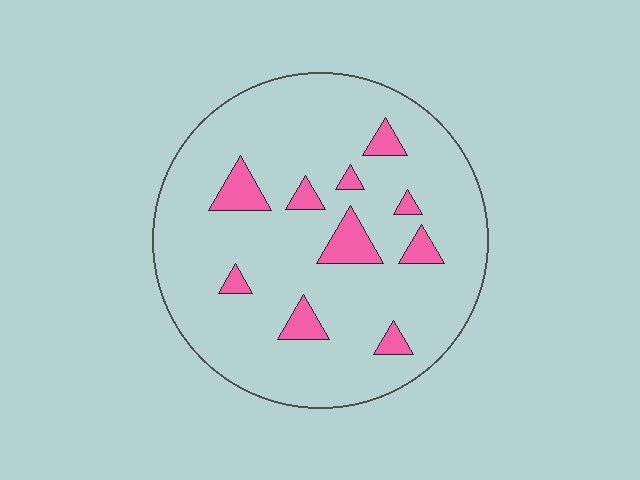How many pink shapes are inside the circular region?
10.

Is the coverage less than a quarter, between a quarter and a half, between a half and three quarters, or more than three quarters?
Less than a quarter.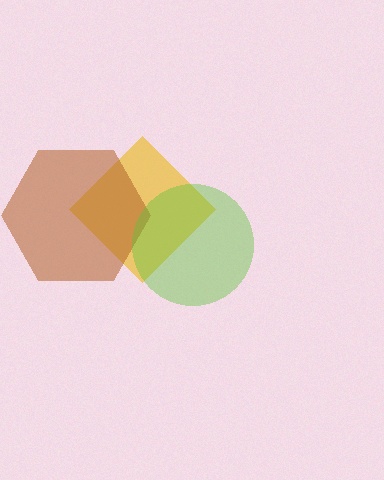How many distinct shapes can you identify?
There are 3 distinct shapes: a yellow diamond, a brown hexagon, a lime circle.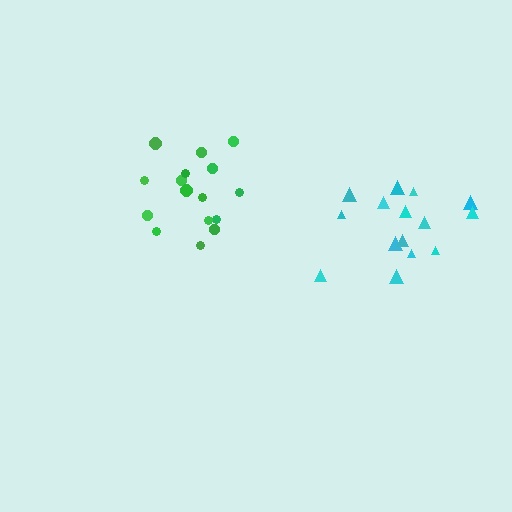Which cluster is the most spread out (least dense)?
Cyan.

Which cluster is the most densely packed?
Green.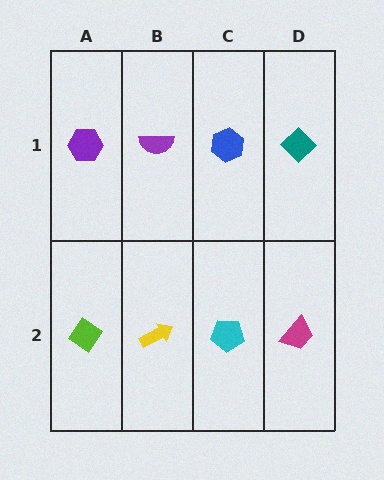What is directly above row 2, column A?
A purple hexagon.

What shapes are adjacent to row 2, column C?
A blue hexagon (row 1, column C), a yellow arrow (row 2, column B), a magenta trapezoid (row 2, column D).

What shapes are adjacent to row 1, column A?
A lime diamond (row 2, column A), a purple semicircle (row 1, column B).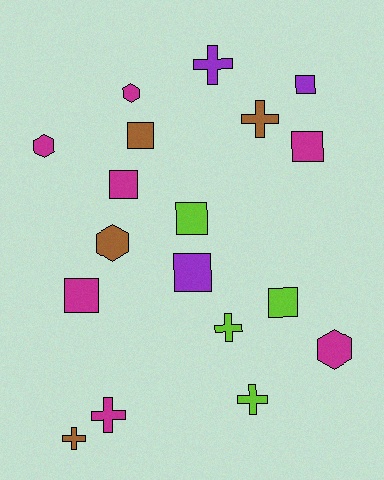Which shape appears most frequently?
Square, with 8 objects.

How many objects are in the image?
There are 18 objects.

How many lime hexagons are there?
There are no lime hexagons.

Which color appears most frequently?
Magenta, with 7 objects.